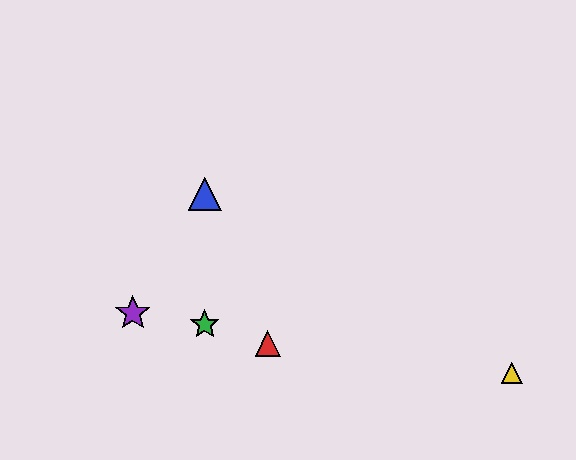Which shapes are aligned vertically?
The blue triangle, the green star are aligned vertically.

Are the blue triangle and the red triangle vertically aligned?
No, the blue triangle is at x≈205 and the red triangle is at x≈268.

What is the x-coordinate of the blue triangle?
The blue triangle is at x≈205.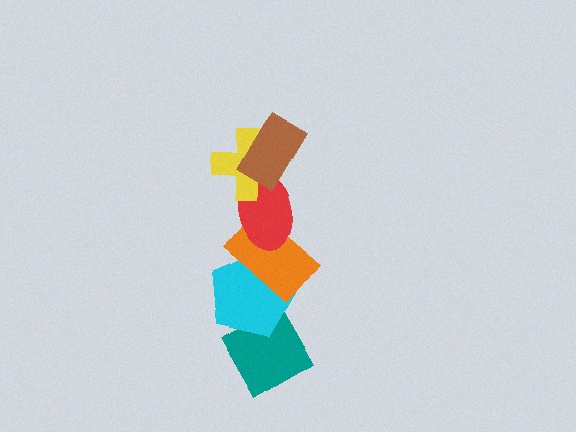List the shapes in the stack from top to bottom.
From top to bottom: the brown rectangle, the yellow cross, the red ellipse, the orange rectangle, the cyan pentagon, the teal diamond.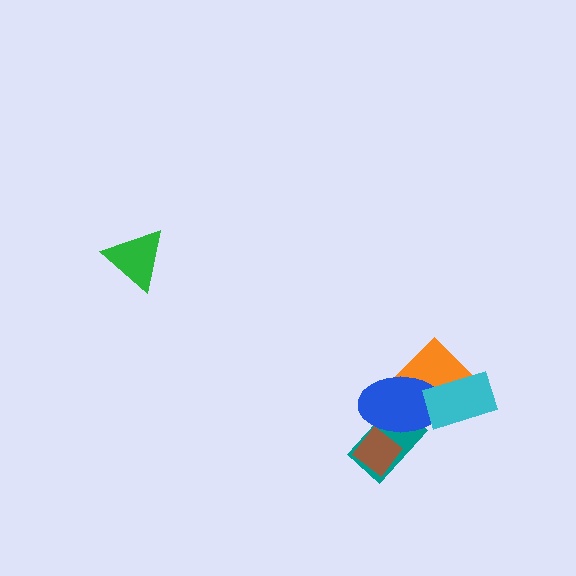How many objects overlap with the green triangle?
0 objects overlap with the green triangle.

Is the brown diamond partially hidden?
Yes, it is partially covered by another shape.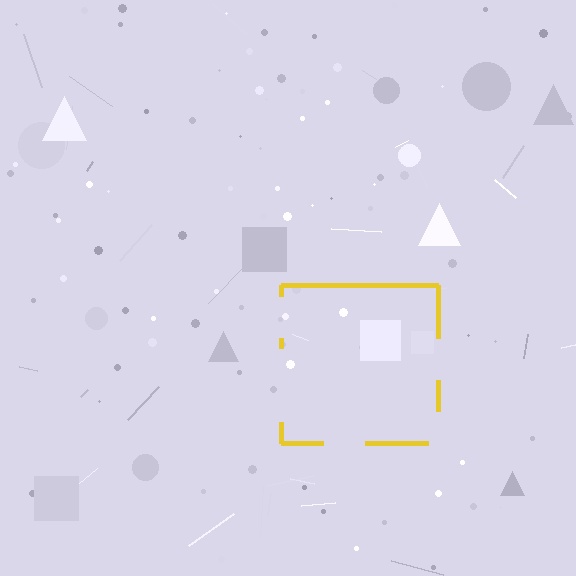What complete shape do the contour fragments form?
The contour fragments form a square.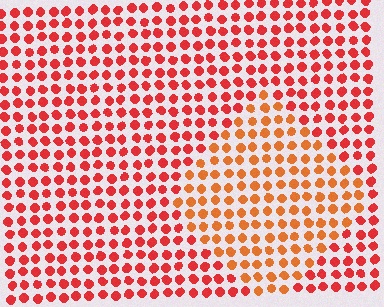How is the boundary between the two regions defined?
The boundary is defined purely by a slight shift in hue (about 26 degrees). Spacing, size, and orientation are identical on both sides.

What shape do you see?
I see a diamond.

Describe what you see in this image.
The image is filled with small red elements in a uniform arrangement. A diamond-shaped region is visible where the elements are tinted to a slightly different hue, forming a subtle color boundary.